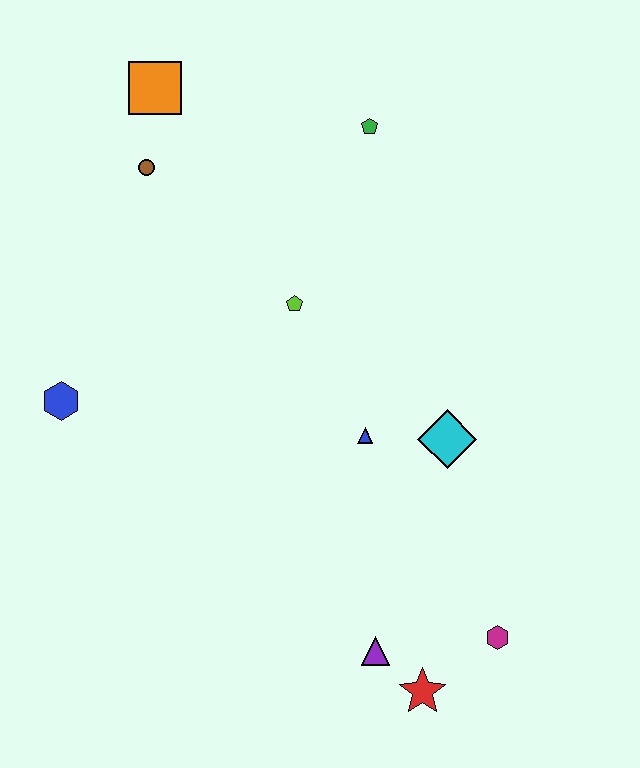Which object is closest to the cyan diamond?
The blue triangle is closest to the cyan diamond.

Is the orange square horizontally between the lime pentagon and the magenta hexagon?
No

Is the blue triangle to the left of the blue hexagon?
No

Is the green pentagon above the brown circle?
Yes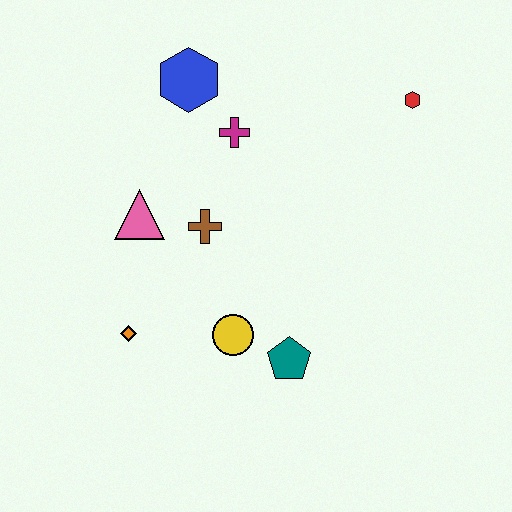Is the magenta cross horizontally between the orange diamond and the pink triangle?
No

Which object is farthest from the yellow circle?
The red hexagon is farthest from the yellow circle.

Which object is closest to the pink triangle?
The brown cross is closest to the pink triangle.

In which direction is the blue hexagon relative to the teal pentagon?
The blue hexagon is above the teal pentagon.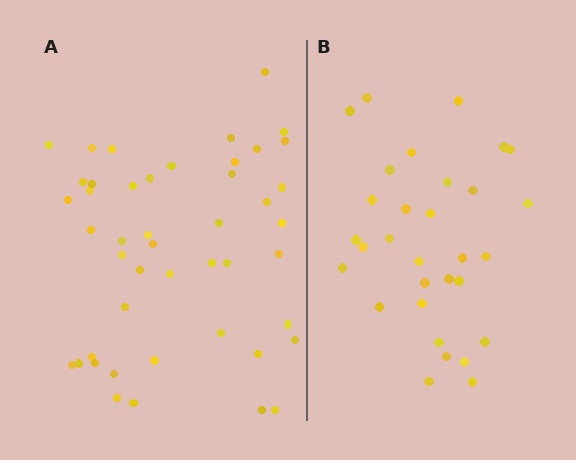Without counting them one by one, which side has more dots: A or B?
Region A (the left region) has more dots.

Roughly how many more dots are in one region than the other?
Region A has approximately 15 more dots than region B.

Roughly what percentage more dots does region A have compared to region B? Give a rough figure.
About 50% more.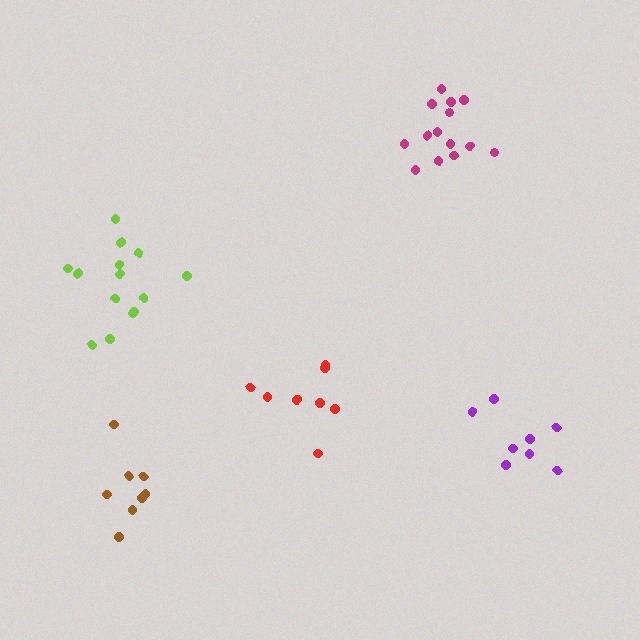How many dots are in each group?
Group 1: 8 dots, Group 2: 14 dots, Group 3: 8 dots, Group 4: 8 dots, Group 5: 14 dots (52 total).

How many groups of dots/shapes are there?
There are 5 groups.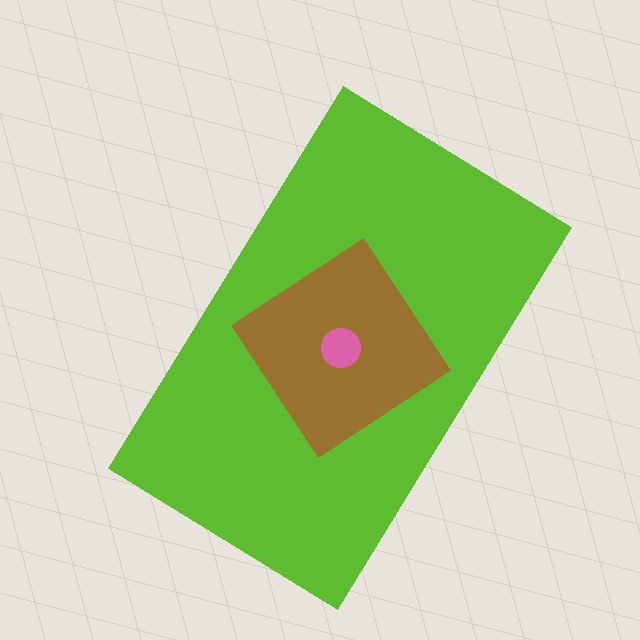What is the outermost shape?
The lime rectangle.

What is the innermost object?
The pink circle.